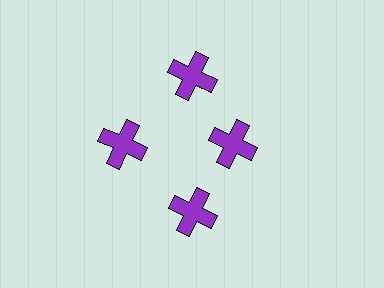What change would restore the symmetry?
The symmetry would be restored by moving it outward, back onto the ring so that all 4 crosses sit at equal angles and equal distance from the center.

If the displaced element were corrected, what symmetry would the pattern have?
It would have 4-fold rotational symmetry — the pattern would map onto itself every 90 degrees.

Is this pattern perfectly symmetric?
No. The 4 purple crosses are arranged in a ring, but one element near the 3 o'clock position is pulled inward toward the center, breaking the 4-fold rotational symmetry.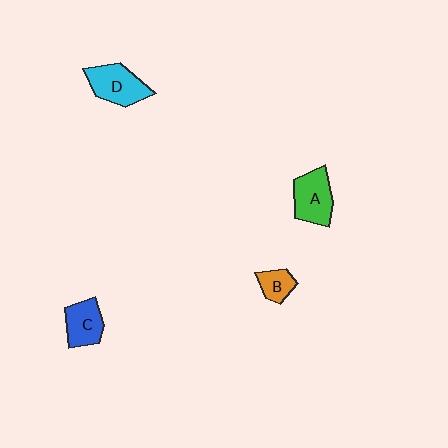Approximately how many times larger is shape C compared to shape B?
Approximately 1.5 times.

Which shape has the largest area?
Shape D (cyan).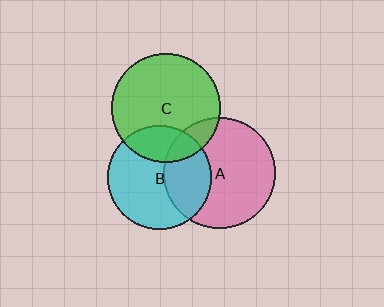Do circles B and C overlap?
Yes.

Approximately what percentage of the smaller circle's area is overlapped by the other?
Approximately 25%.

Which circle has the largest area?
Circle A (pink).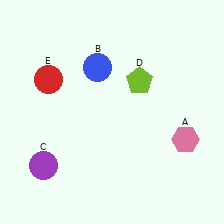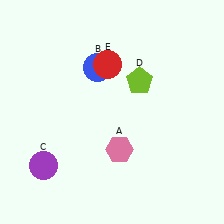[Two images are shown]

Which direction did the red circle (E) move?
The red circle (E) moved right.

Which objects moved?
The objects that moved are: the pink hexagon (A), the red circle (E).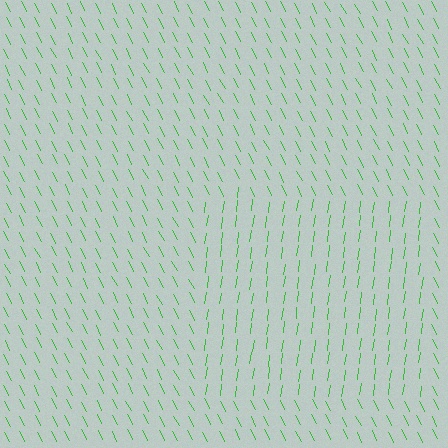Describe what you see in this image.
The image is filled with small green line segments. A rectangle region in the image has lines oriented differently from the surrounding lines, creating a visible texture boundary.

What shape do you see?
I see a rectangle.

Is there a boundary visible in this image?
Yes, there is a texture boundary formed by a change in line orientation.